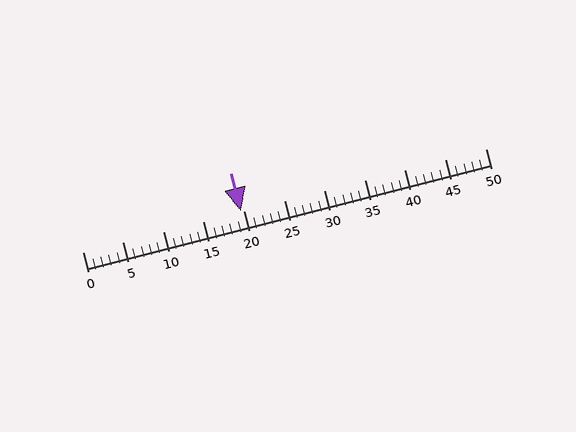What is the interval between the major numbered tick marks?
The major tick marks are spaced 5 units apart.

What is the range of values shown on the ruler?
The ruler shows values from 0 to 50.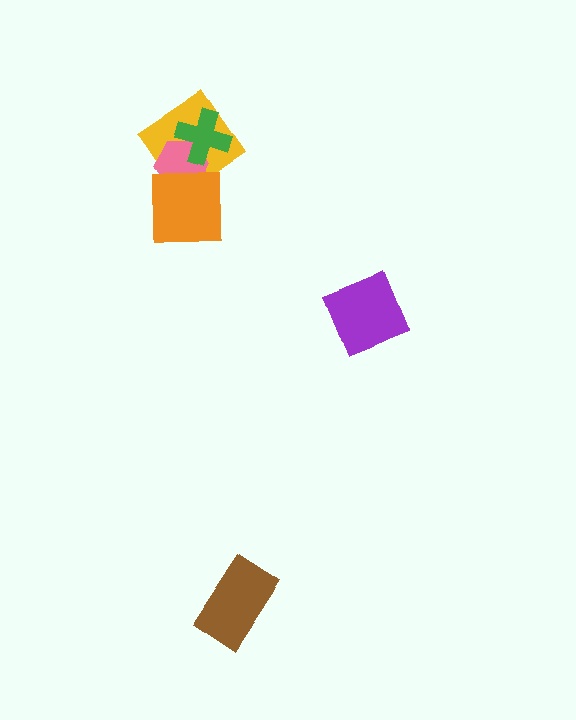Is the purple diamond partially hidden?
No, no other shape covers it.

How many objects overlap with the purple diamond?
0 objects overlap with the purple diamond.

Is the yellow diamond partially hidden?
Yes, it is partially covered by another shape.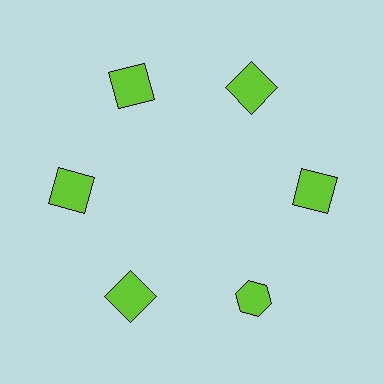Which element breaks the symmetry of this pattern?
The lime hexagon at roughly the 5 o'clock position breaks the symmetry. All other shapes are lime squares.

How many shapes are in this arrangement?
There are 6 shapes arranged in a ring pattern.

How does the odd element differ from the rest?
It has a different shape: hexagon instead of square.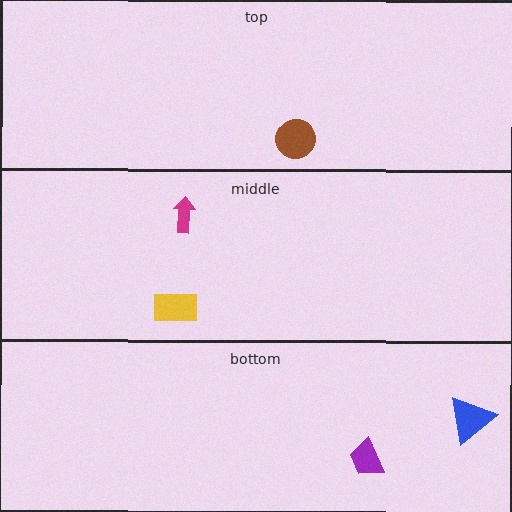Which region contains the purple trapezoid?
The bottom region.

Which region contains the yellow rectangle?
The middle region.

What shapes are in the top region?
The brown circle.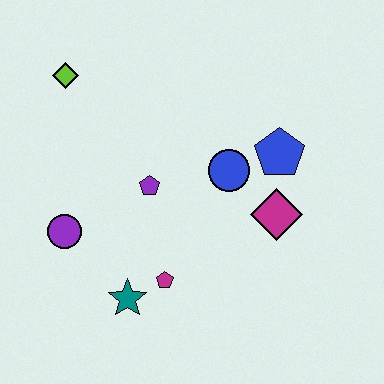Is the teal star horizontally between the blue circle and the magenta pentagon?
No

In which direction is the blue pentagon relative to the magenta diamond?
The blue pentagon is above the magenta diamond.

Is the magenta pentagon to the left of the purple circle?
No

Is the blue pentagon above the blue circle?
Yes